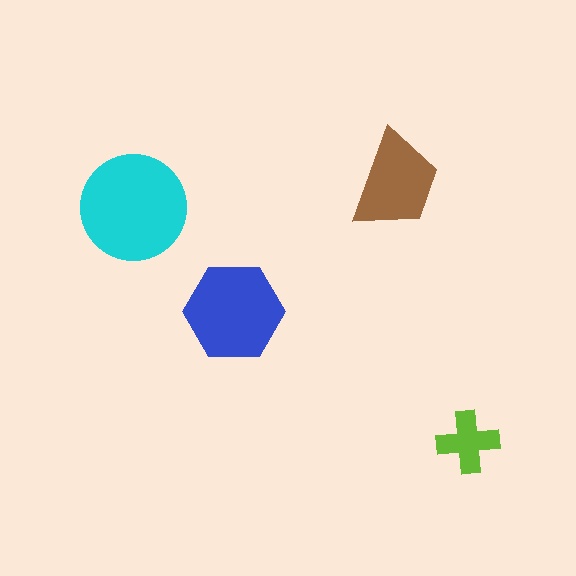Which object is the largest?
The cyan circle.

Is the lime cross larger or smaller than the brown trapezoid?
Smaller.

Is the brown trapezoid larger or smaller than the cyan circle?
Smaller.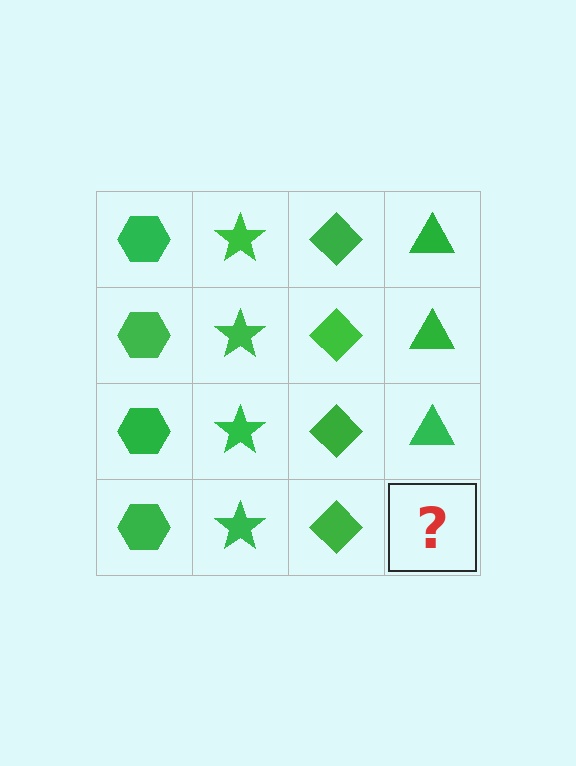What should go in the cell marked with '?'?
The missing cell should contain a green triangle.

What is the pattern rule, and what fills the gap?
The rule is that each column has a consistent shape. The gap should be filled with a green triangle.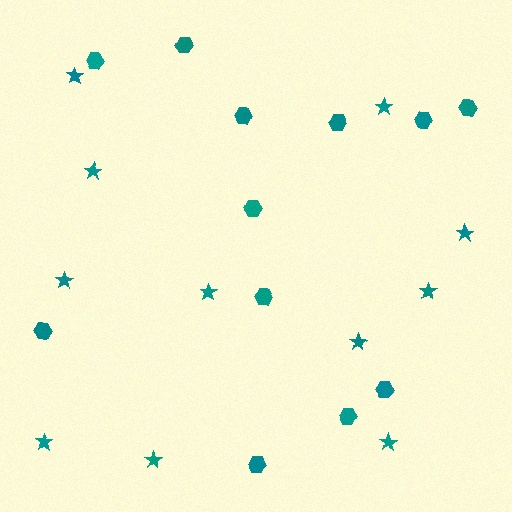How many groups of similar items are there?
There are 2 groups: one group of stars (11) and one group of hexagons (12).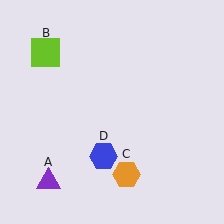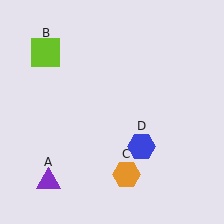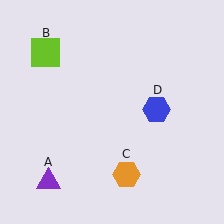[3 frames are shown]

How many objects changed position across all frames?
1 object changed position: blue hexagon (object D).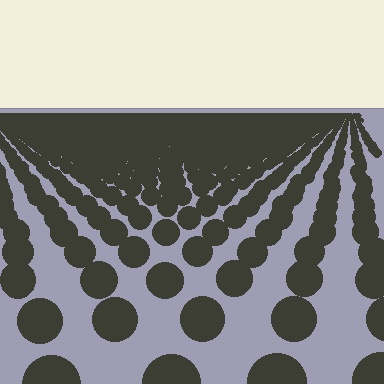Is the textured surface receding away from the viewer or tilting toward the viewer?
The surface is receding away from the viewer. Texture elements get smaller and denser toward the top.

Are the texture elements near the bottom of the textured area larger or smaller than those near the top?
Larger. Near the bottom, elements are closer to the viewer and appear at a bigger on-screen size.